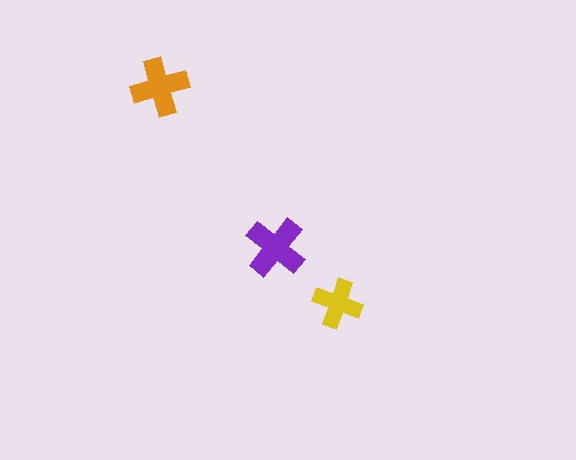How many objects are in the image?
There are 3 objects in the image.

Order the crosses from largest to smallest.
the purple one, the orange one, the yellow one.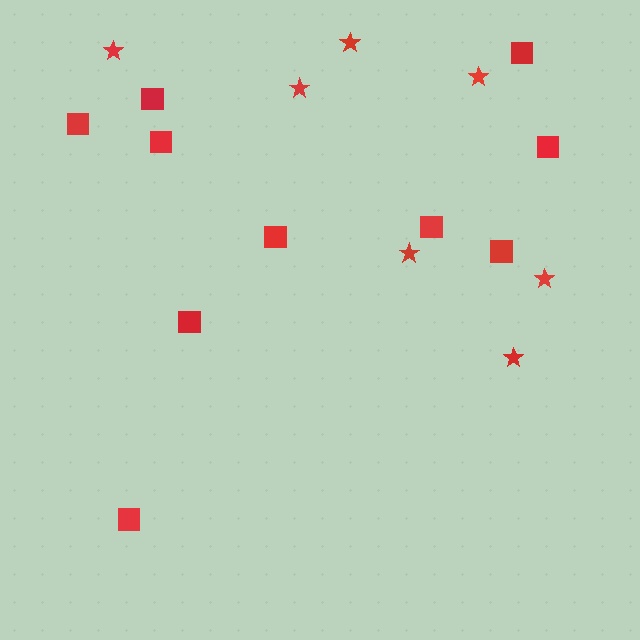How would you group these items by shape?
There are 2 groups: one group of stars (7) and one group of squares (10).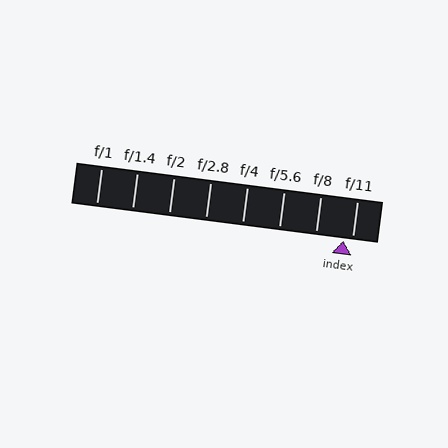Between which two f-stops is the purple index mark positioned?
The index mark is between f/8 and f/11.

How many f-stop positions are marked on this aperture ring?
There are 8 f-stop positions marked.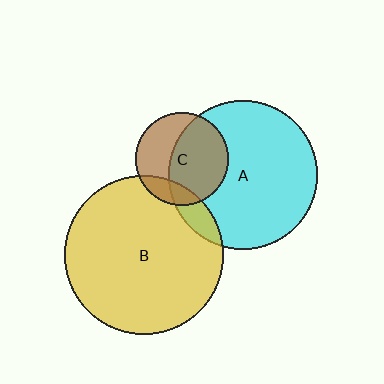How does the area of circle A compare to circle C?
Approximately 2.6 times.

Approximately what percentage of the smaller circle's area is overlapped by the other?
Approximately 15%.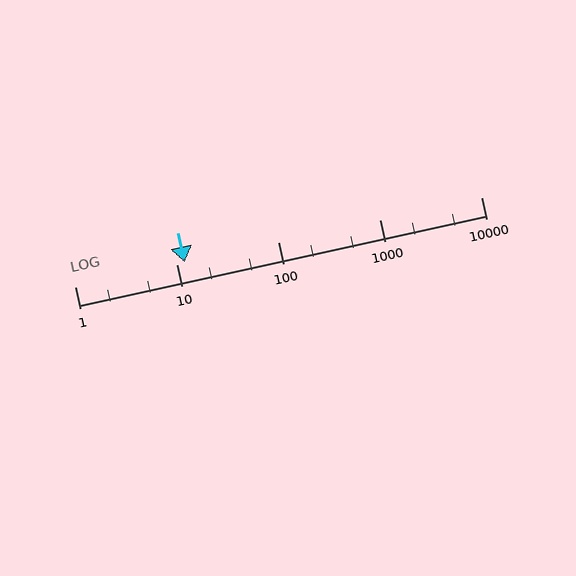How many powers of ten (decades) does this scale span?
The scale spans 4 decades, from 1 to 10000.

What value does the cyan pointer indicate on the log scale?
The pointer indicates approximately 12.